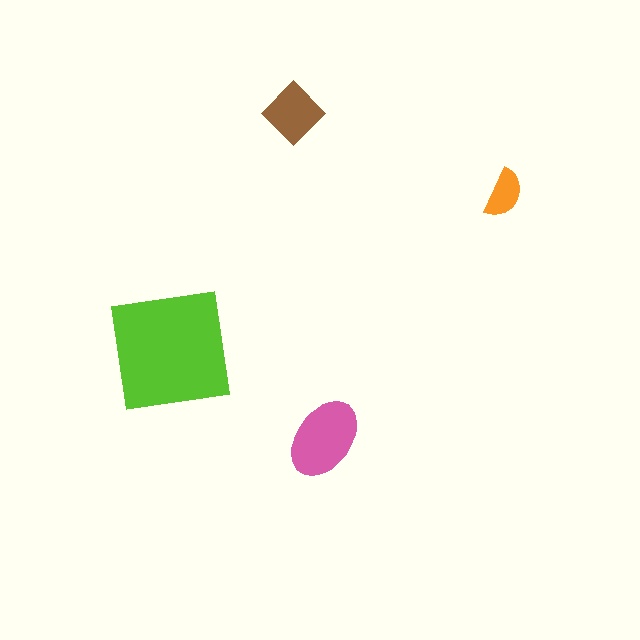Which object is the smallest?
The orange semicircle.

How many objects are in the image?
There are 4 objects in the image.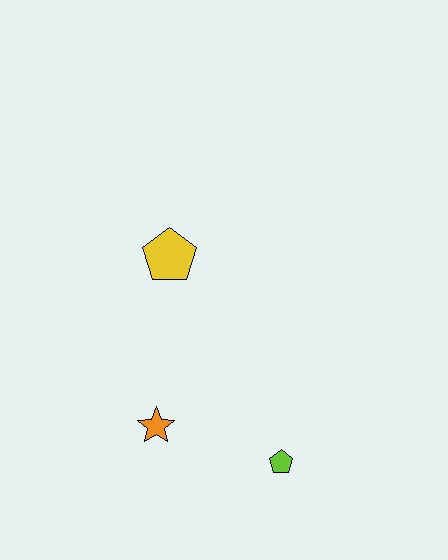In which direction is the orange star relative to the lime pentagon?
The orange star is to the left of the lime pentagon.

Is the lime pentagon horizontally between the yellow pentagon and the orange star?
No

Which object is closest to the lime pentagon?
The orange star is closest to the lime pentagon.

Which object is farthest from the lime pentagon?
The yellow pentagon is farthest from the lime pentagon.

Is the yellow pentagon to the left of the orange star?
No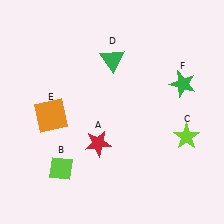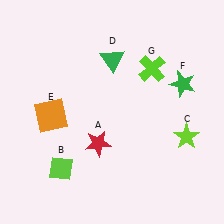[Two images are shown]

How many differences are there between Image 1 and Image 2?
There is 1 difference between the two images.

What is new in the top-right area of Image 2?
A lime cross (G) was added in the top-right area of Image 2.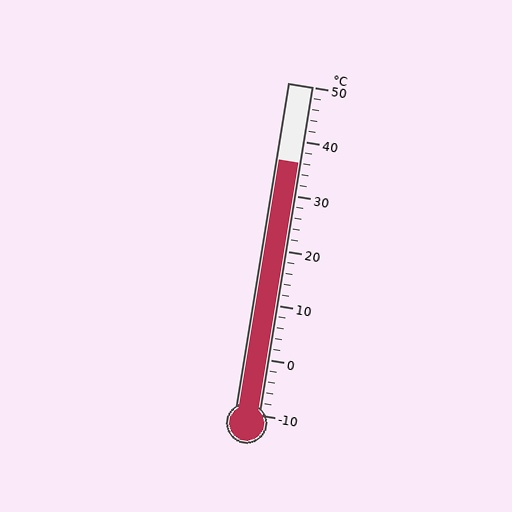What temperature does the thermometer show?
The thermometer shows approximately 36°C.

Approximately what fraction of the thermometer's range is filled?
The thermometer is filled to approximately 75% of its range.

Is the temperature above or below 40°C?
The temperature is below 40°C.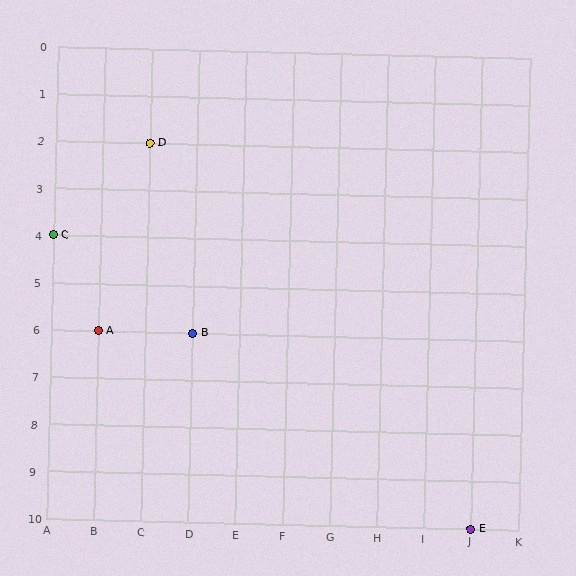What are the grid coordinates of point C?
Point C is at grid coordinates (A, 4).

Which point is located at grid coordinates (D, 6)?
Point B is at (D, 6).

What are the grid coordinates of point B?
Point B is at grid coordinates (D, 6).